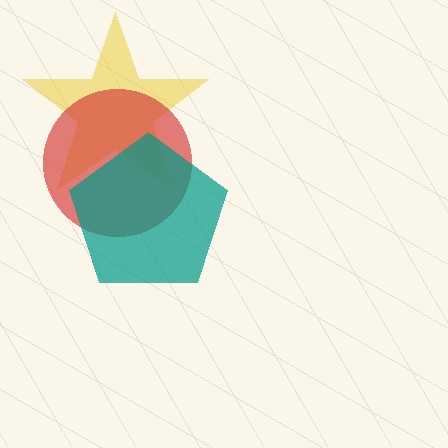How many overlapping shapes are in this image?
There are 3 overlapping shapes in the image.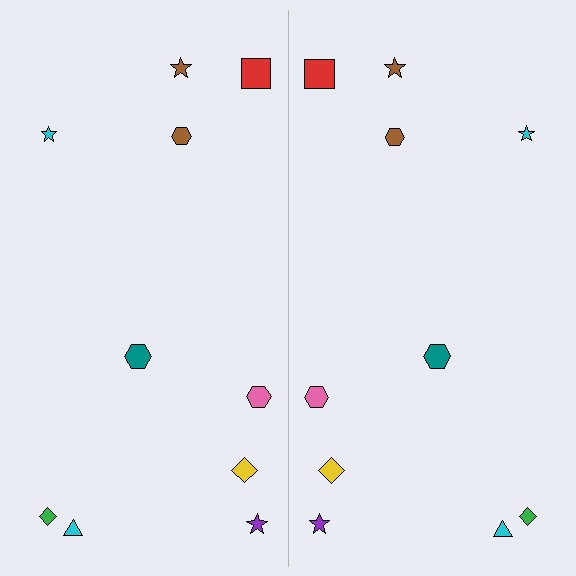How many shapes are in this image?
There are 20 shapes in this image.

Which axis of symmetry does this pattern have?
The pattern has a vertical axis of symmetry running through the center of the image.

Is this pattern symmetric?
Yes, this pattern has bilateral (reflection) symmetry.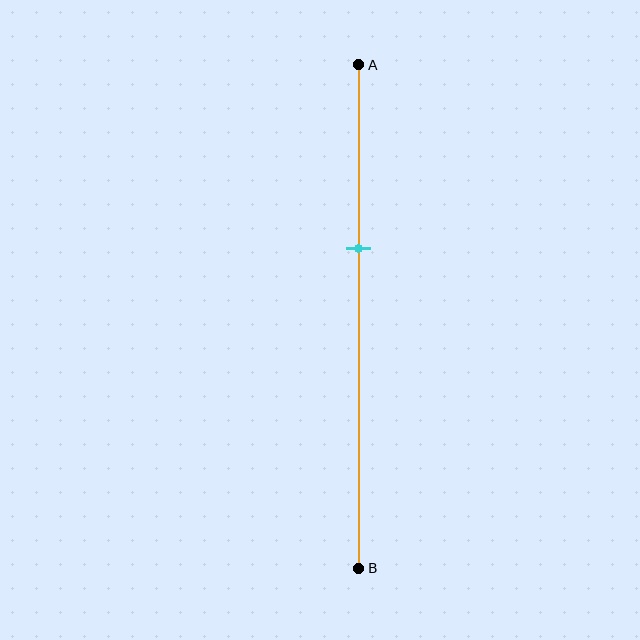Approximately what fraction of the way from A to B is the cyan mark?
The cyan mark is approximately 35% of the way from A to B.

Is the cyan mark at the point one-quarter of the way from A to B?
No, the mark is at about 35% from A, not at the 25% one-quarter point.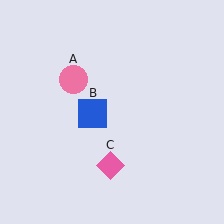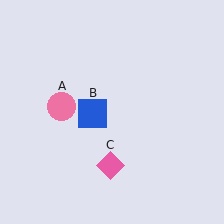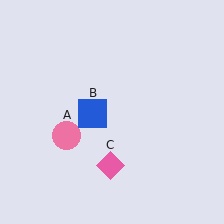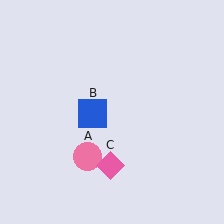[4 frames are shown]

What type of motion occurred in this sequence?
The pink circle (object A) rotated counterclockwise around the center of the scene.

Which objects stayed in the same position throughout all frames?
Blue square (object B) and pink diamond (object C) remained stationary.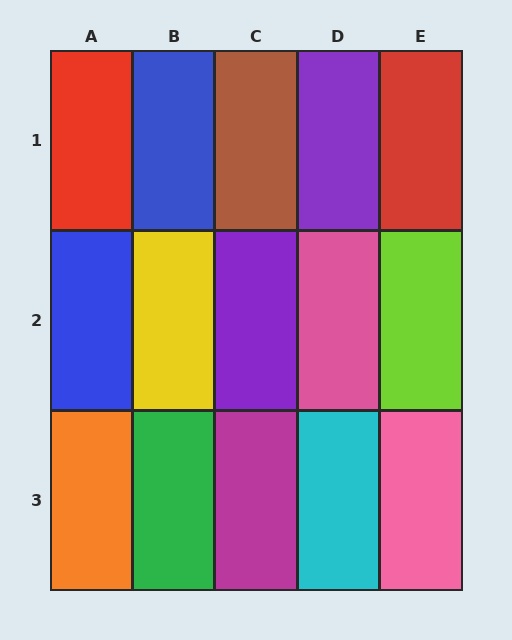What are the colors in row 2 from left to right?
Blue, yellow, purple, pink, lime.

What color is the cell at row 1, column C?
Brown.